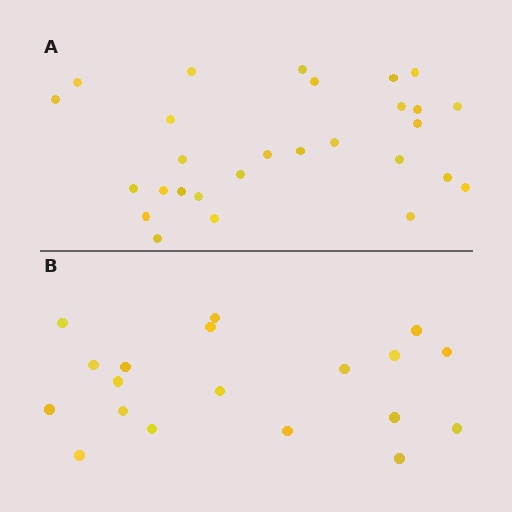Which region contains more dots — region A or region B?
Region A (the top region) has more dots.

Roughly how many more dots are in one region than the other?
Region A has roughly 8 or so more dots than region B.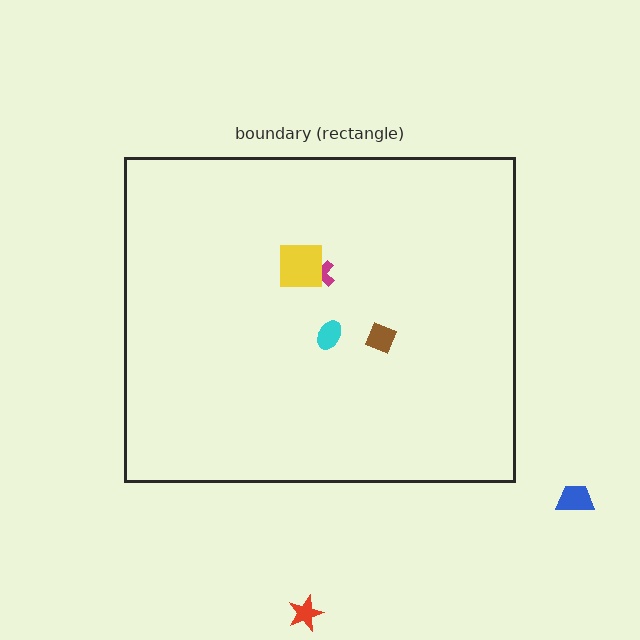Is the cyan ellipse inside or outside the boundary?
Inside.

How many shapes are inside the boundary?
4 inside, 2 outside.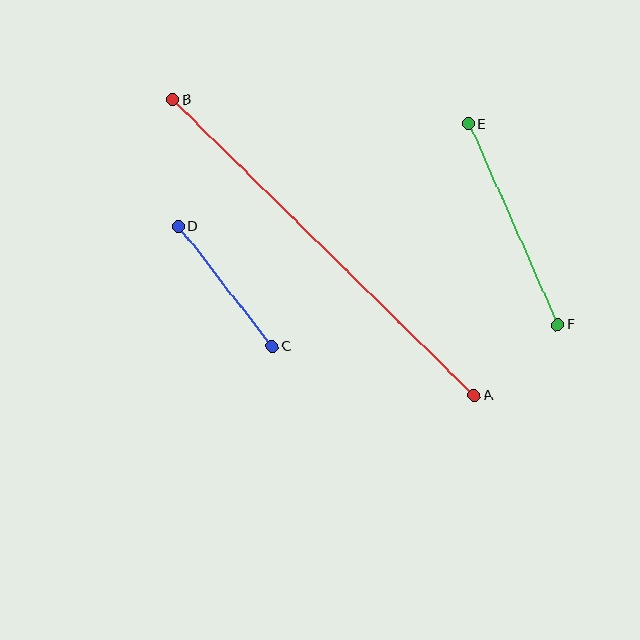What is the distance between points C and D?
The distance is approximately 152 pixels.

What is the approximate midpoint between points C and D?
The midpoint is at approximately (225, 286) pixels.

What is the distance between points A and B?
The distance is approximately 422 pixels.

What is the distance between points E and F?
The distance is approximately 220 pixels.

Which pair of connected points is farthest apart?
Points A and B are farthest apart.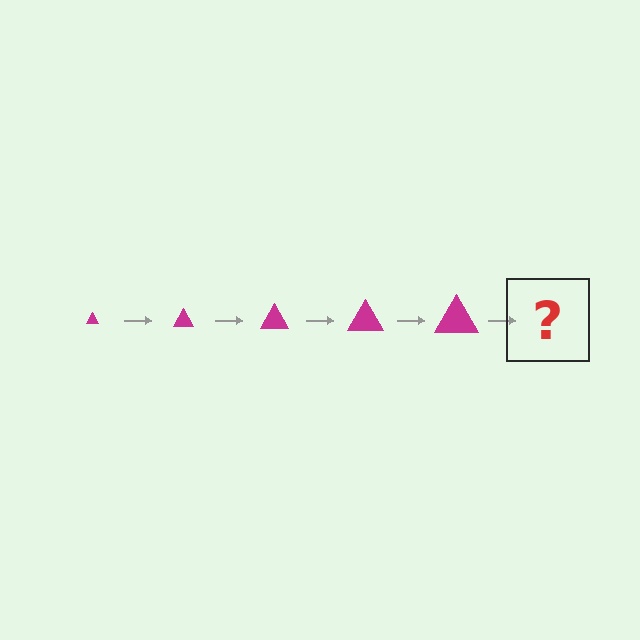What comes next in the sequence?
The next element should be a magenta triangle, larger than the previous one.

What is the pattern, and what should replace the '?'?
The pattern is that the triangle gets progressively larger each step. The '?' should be a magenta triangle, larger than the previous one.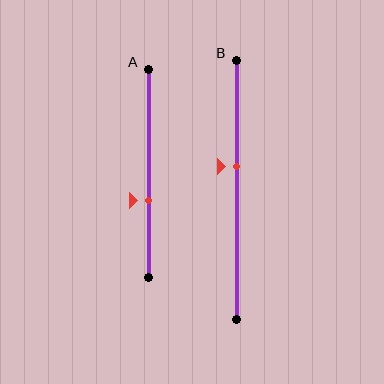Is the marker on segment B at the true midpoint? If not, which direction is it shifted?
No, the marker on segment B is shifted upward by about 9% of the segment length.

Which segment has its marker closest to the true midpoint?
Segment B has its marker closest to the true midpoint.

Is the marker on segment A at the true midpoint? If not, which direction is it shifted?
No, the marker on segment A is shifted downward by about 13% of the segment length.